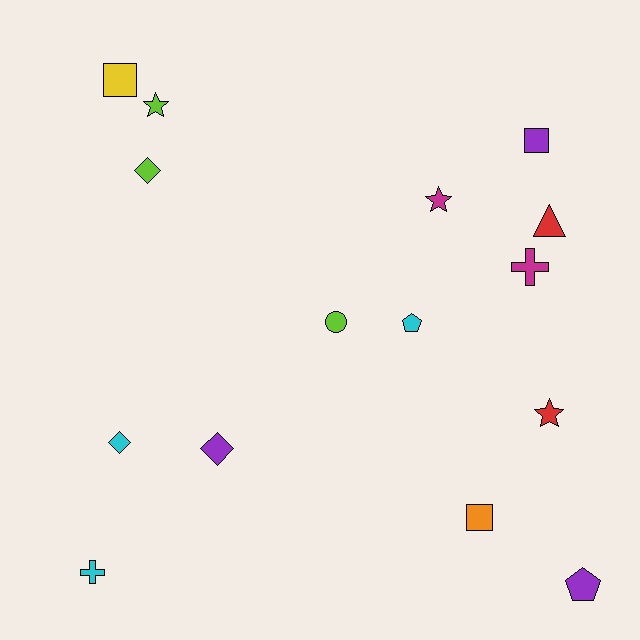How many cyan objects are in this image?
There are 3 cyan objects.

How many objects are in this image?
There are 15 objects.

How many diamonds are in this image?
There are 3 diamonds.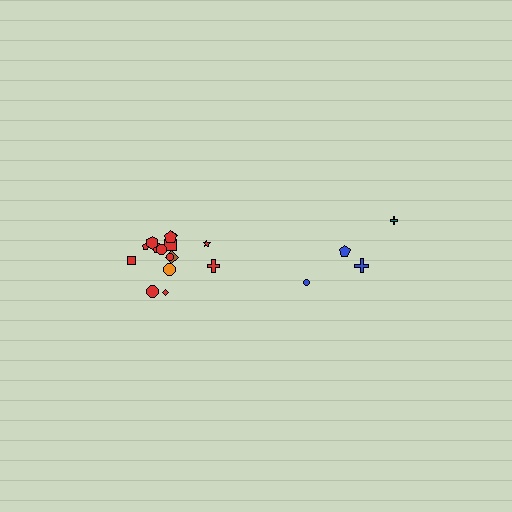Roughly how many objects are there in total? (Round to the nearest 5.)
Roughly 20 objects in total.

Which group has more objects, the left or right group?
The left group.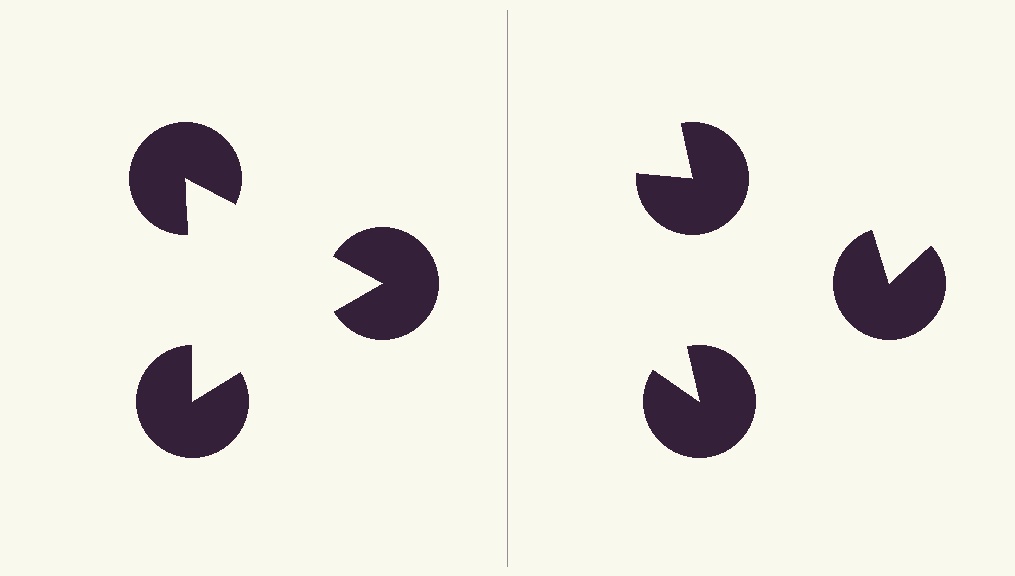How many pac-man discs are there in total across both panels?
6 — 3 on each side.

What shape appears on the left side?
An illusory triangle.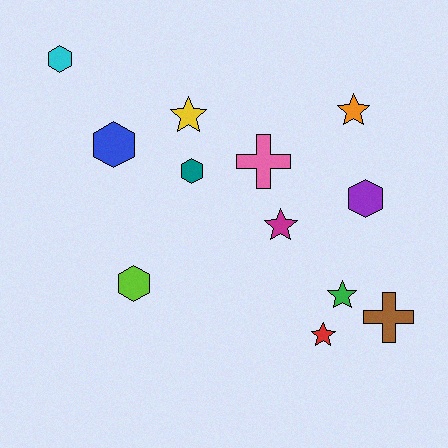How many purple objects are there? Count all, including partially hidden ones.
There is 1 purple object.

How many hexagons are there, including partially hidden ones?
There are 5 hexagons.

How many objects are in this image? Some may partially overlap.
There are 12 objects.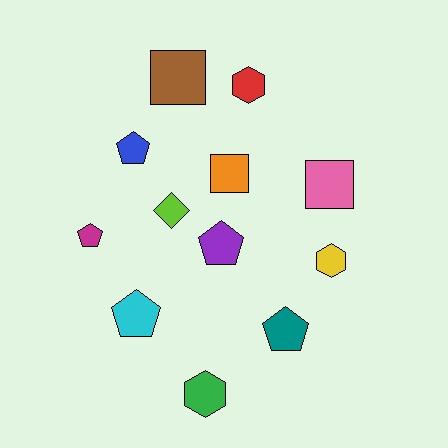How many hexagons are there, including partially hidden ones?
There are 3 hexagons.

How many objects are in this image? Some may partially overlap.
There are 12 objects.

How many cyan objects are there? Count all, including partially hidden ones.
There is 1 cyan object.